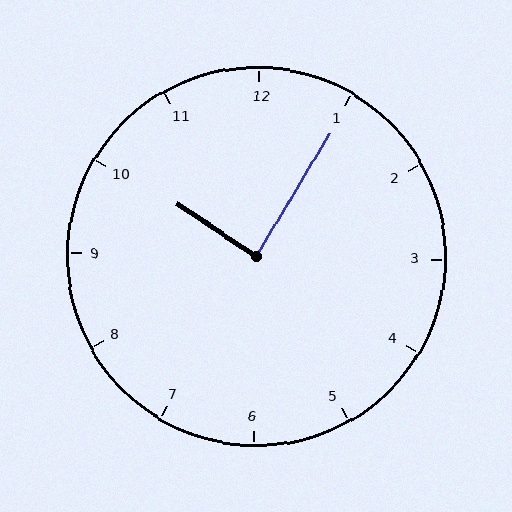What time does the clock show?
10:05.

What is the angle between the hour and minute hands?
Approximately 88 degrees.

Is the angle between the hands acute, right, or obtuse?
It is right.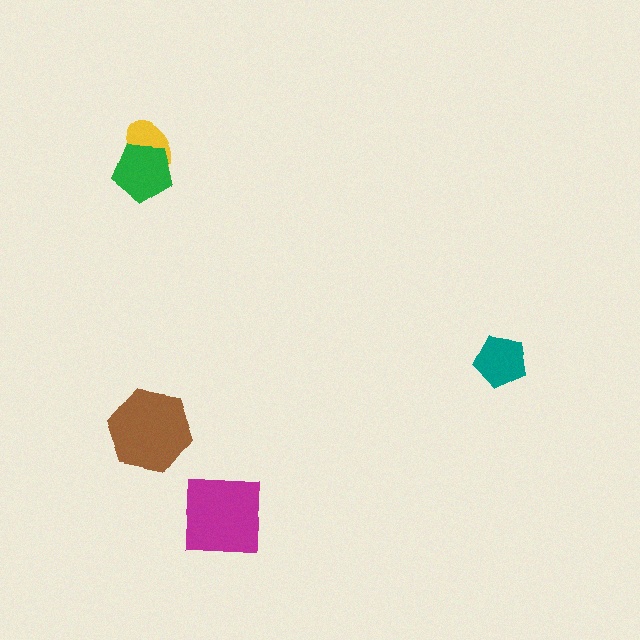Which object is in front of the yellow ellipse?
The green pentagon is in front of the yellow ellipse.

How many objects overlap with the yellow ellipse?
1 object overlaps with the yellow ellipse.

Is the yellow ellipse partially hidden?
Yes, it is partially covered by another shape.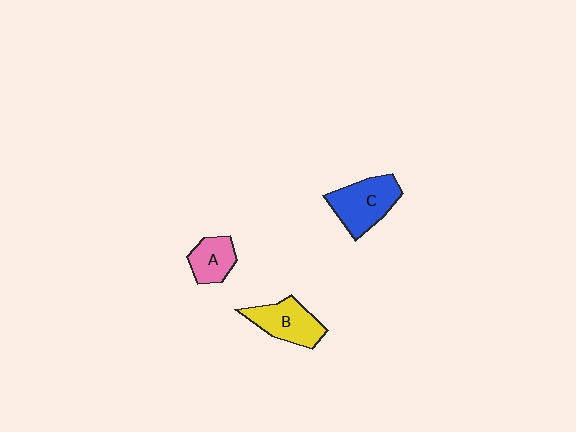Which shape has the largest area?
Shape C (blue).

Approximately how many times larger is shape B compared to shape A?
Approximately 1.4 times.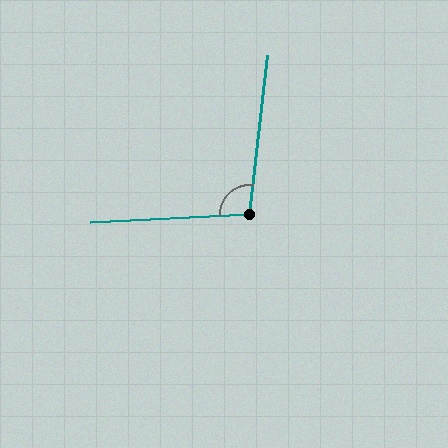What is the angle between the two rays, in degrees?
Approximately 99 degrees.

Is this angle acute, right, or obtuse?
It is obtuse.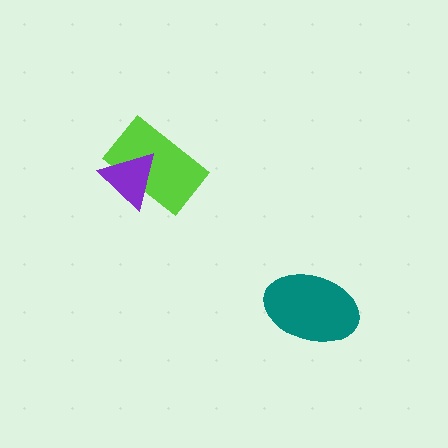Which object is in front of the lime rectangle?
The purple triangle is in front of the lime rectangle.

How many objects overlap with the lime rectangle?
1 object overlaps with the lime rectangle.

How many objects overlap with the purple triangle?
1 object overlaps with the purple triangle.